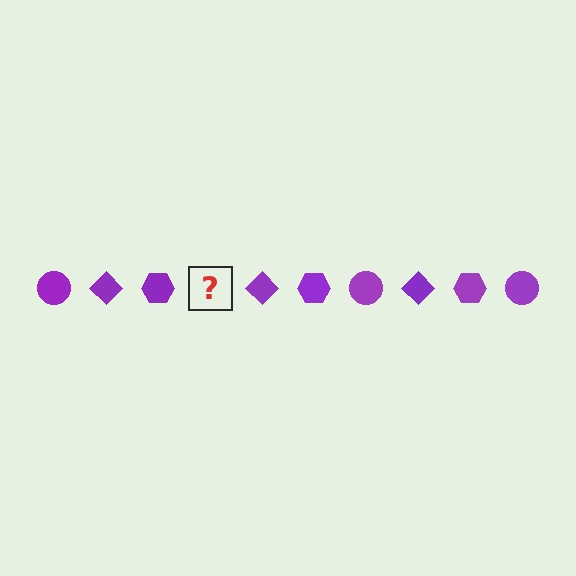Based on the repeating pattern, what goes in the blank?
The blank should be a purple circle.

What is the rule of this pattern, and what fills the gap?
The rule is that the pattern cycles through circle, diamond, hexagon shapes in purple. The gap should be filled with a purple circle.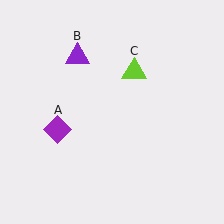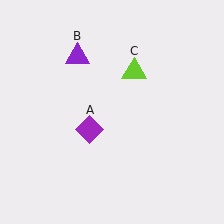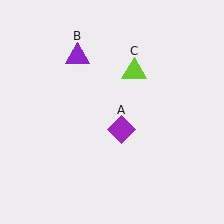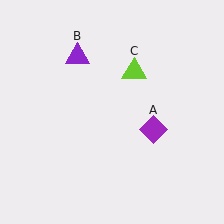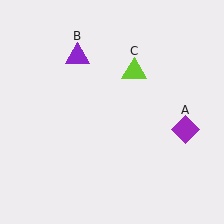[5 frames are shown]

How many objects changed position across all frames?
1 object changed position: purple diamond (object A).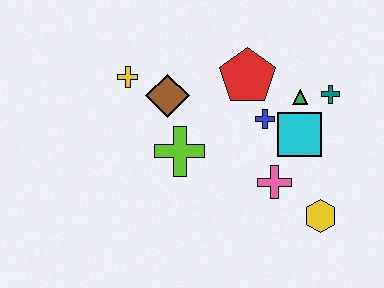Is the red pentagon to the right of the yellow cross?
Yes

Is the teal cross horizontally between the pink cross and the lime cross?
No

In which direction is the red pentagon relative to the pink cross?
The red pentagon is above the pink cross.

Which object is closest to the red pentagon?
The blue cross is closest to the red pentagon.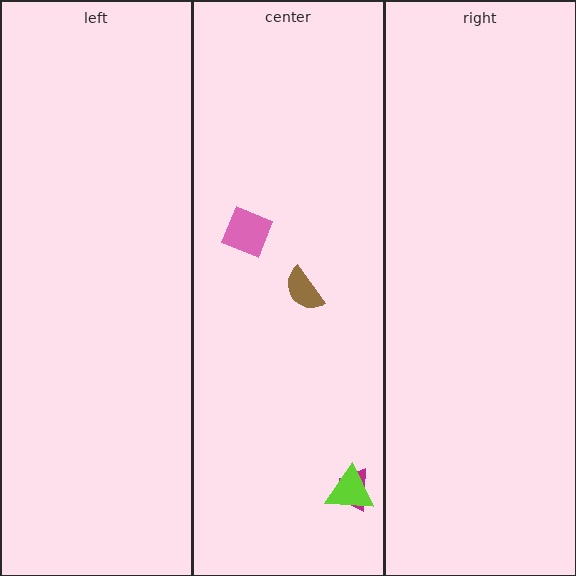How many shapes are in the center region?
4.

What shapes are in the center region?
The magenta trapezoid, the brown semicircle, the lime triangle, the pink diamond.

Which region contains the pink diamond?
The center region.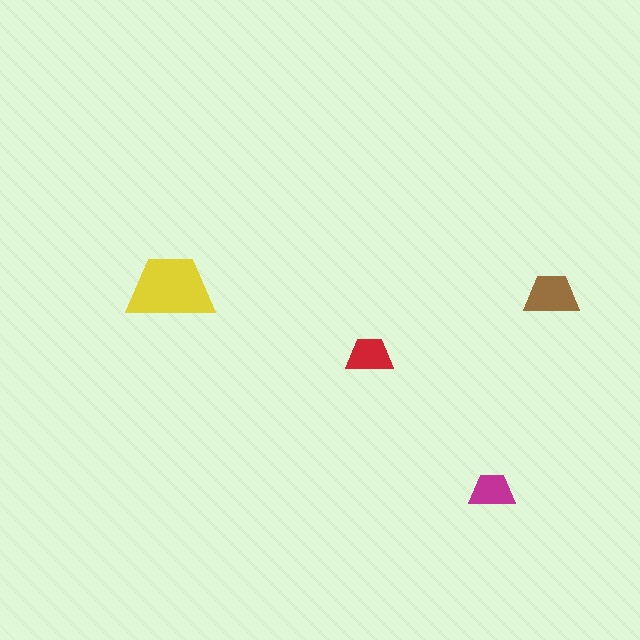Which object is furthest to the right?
The brown trapezoid is rightmost.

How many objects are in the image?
There are 4 objects in the image.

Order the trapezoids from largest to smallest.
the yellow one, the brown one, the red one, the magenta one.